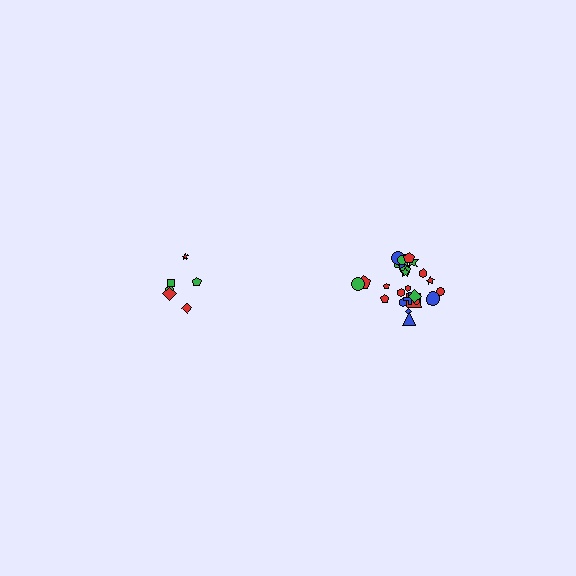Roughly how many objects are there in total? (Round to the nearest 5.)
Roughly 30 objects in total.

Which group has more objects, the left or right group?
The right group.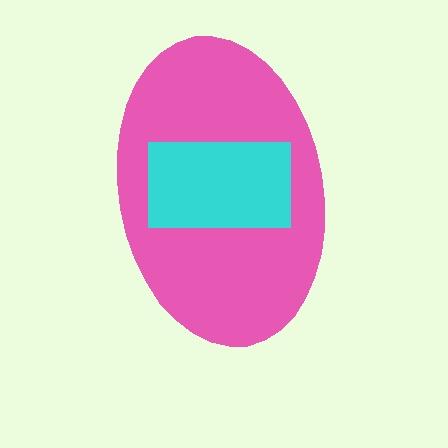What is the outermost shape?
The pink ellipse.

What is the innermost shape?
The cyan rectangle.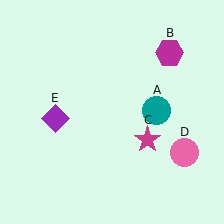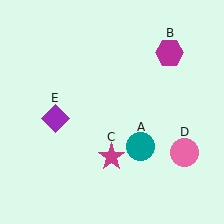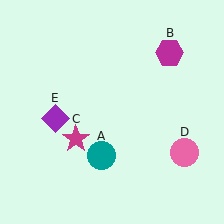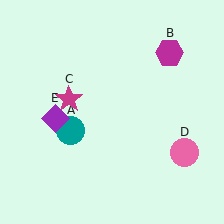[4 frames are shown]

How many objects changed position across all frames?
2 objects changed position: teal circle (object A), magenta star (object C).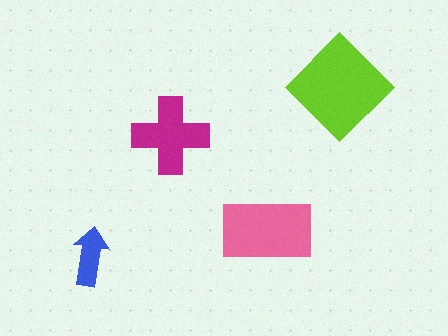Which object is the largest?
The lime diamond.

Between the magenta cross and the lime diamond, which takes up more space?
The lime diamond.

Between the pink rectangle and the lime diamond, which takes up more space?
The lime diamond.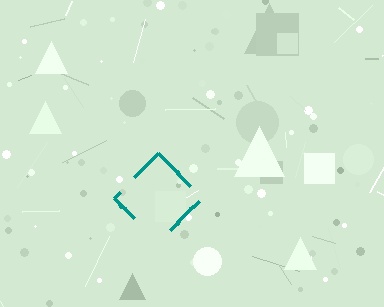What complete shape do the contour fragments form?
The contour fragments form a diamond.